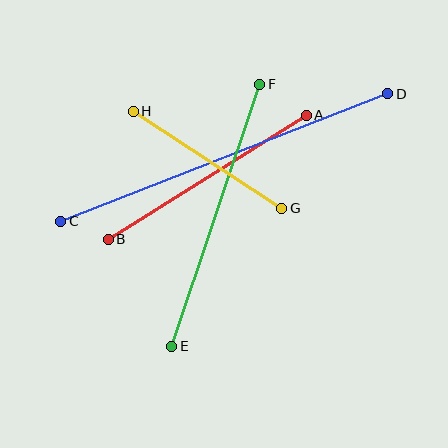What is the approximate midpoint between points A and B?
The midpoint is at approximately (207, 177) pixels.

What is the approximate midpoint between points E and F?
The midpoint is at approximately (216, 215) pixels.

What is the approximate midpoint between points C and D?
The midpoint is at approximately (224, 157) pixels.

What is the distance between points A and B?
The distance is approximately 234 pixels.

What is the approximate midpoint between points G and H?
The midpoint is at approximately (207, 160) pixels.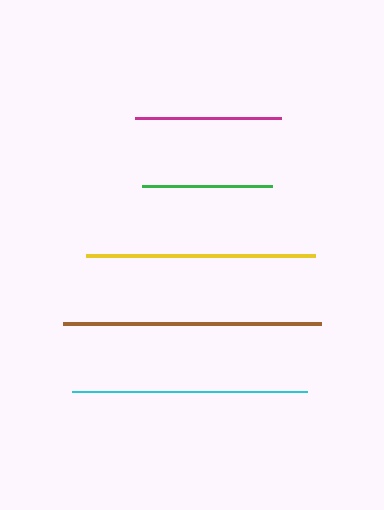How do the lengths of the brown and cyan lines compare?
The brown and cyan lines are approximately the same length.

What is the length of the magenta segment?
The magenta segment is approximately 146 pixels long.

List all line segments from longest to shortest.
From longest to shortest: brown, cyan, yellow, magenta, green.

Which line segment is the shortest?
The green line is the shortest at approximately 130 pixels.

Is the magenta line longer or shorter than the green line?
The magenta line is longer than the green line.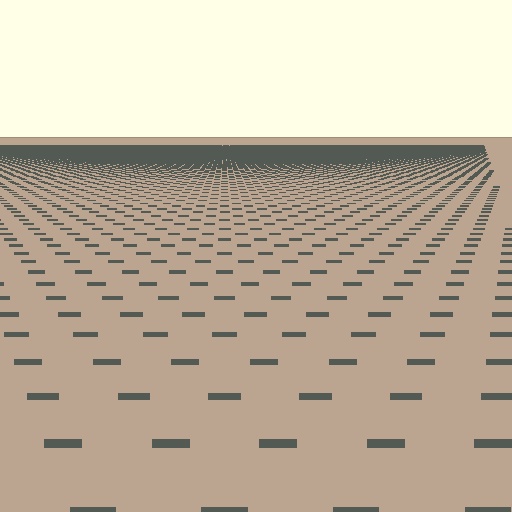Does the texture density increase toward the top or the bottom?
Density increases toward the top.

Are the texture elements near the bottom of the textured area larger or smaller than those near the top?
Larger. Near the bottom, elements are closer to the viewer and appear at a bigger on-screen size.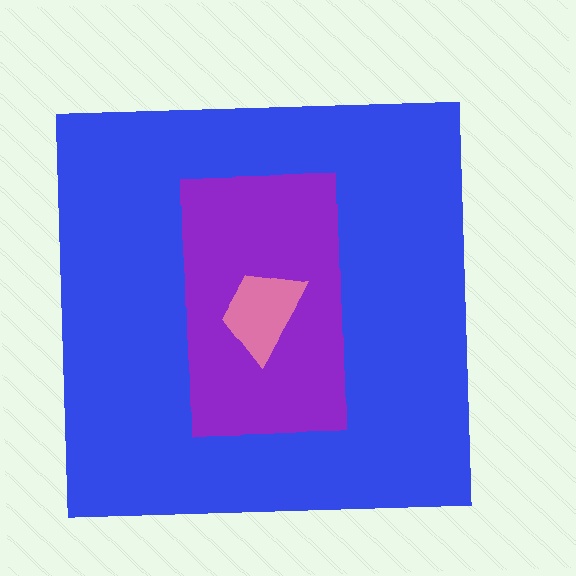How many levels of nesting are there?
3.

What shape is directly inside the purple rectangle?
The pink trapezoid.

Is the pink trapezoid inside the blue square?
Yes.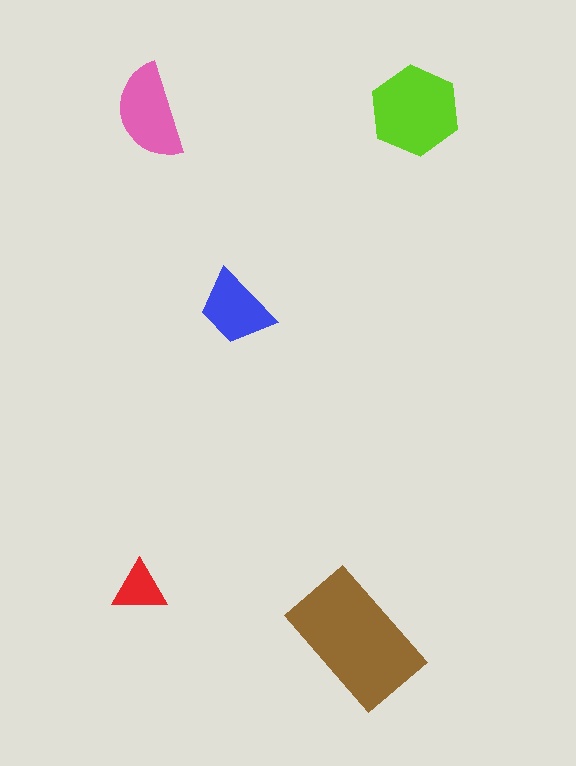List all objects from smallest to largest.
The red triangle, the blue trapezoid, the pink semicircle, the lime hexagon, the brown rectangle.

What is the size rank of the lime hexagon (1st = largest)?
2nd.